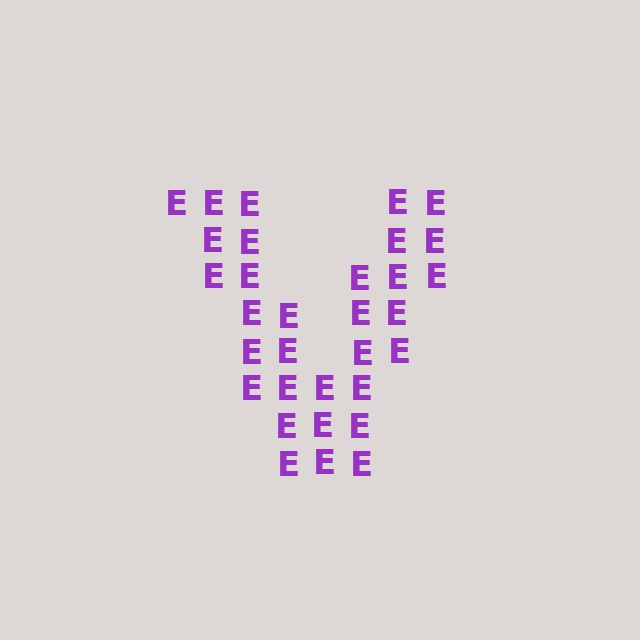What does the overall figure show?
The overall figure shows the letter V.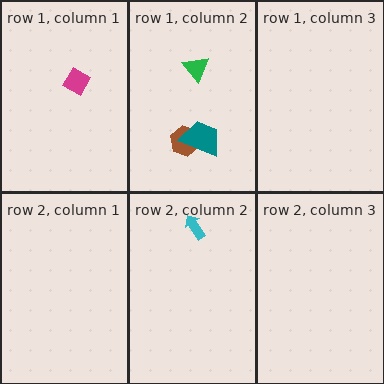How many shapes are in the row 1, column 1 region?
1.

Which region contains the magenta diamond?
The row 1, column 1 region.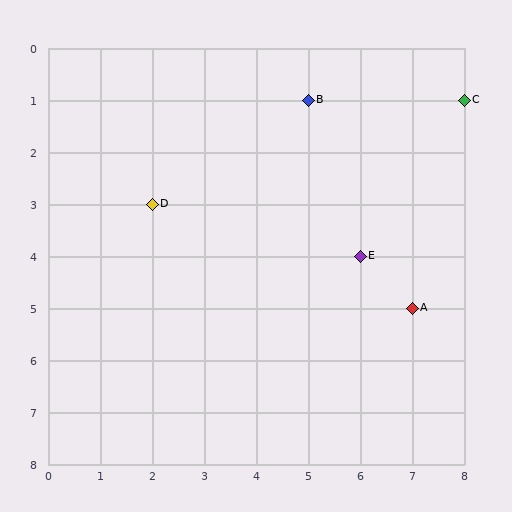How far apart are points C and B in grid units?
Points C and B are 3 columns apart.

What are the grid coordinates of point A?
Point A is at grid coordinates (7, 5).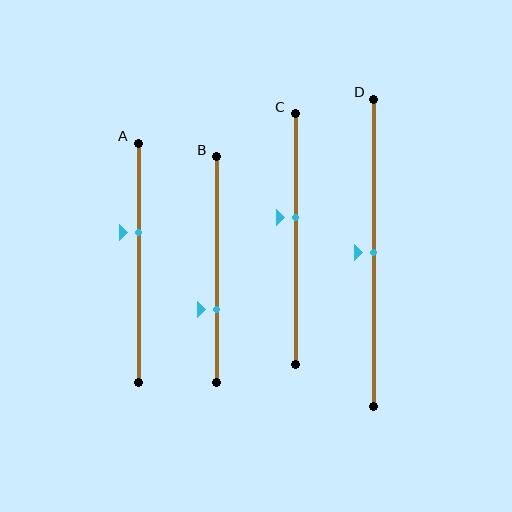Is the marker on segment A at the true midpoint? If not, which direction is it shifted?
No, the marker on segment A is shifted upward by about 13% of the segment length.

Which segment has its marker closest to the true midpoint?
Segment D has its marker closest to the true midpoint.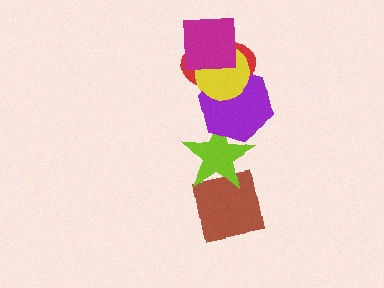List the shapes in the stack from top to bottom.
From top to bottom: the magenta square, the yellow circle, the red ellipse, the purple hexagon, the lime star, the brown square.